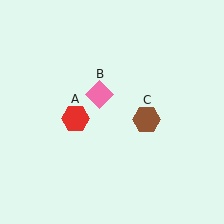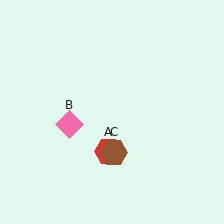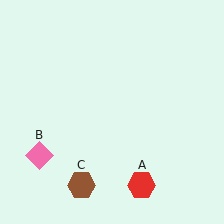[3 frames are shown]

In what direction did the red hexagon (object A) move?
The red hexagon (object A) moved down and to the right.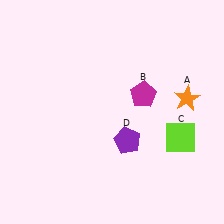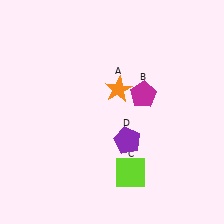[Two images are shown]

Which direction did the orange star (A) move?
The orange star (A) moved left.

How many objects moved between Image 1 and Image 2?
2 objects moved between the two images.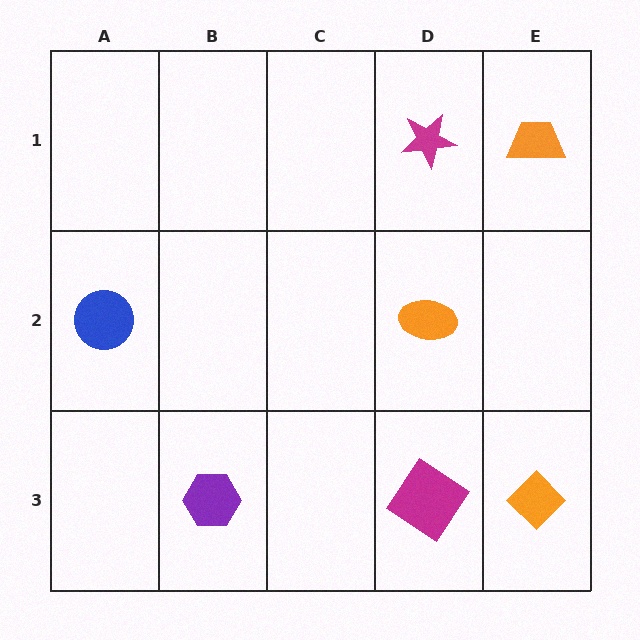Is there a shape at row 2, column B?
No, that cell is empty.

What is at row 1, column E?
An orange trapezoid.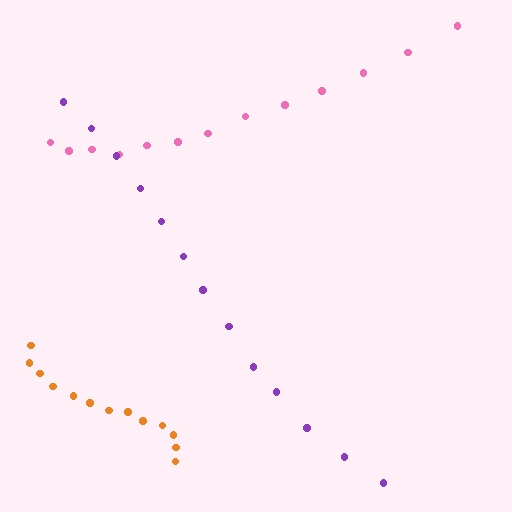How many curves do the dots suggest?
There are 3 distinct paths.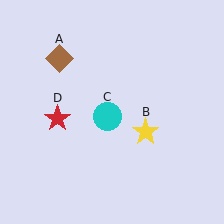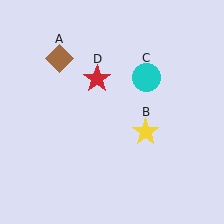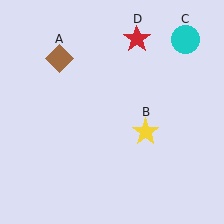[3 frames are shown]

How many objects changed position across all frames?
2 objects changed position: cyan circle (object C), red star (object D).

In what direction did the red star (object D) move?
The red star (object D) moved up and to the right.